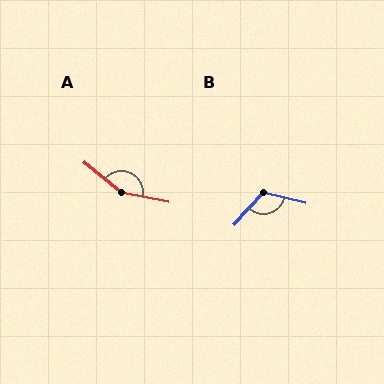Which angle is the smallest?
B, at approximately 118 degrees.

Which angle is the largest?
A, at approximately 152 degrees.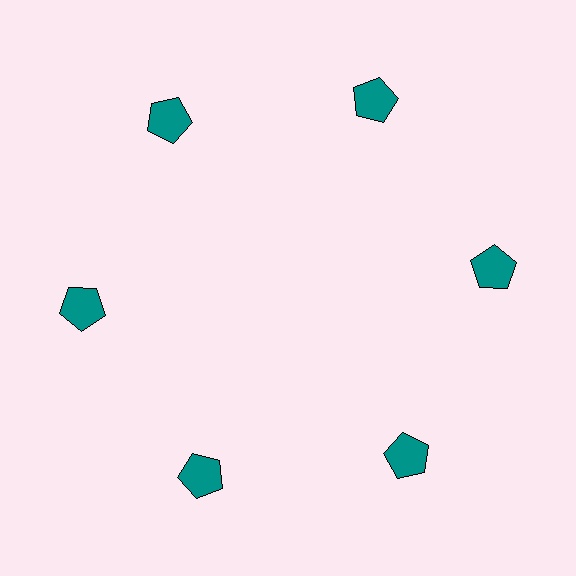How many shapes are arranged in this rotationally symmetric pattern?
There are 6 shapes, arranged in 6 groups of 1.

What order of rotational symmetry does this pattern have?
This pattern has 6-fold rotational symmetry.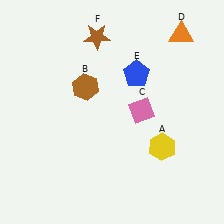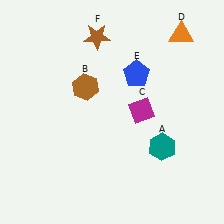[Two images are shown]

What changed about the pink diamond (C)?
In Image 1, C is pink. In Image 2, it changed to magenta.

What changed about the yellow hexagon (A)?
In Image 1, A is yellow. In Image 2, it changed to teal.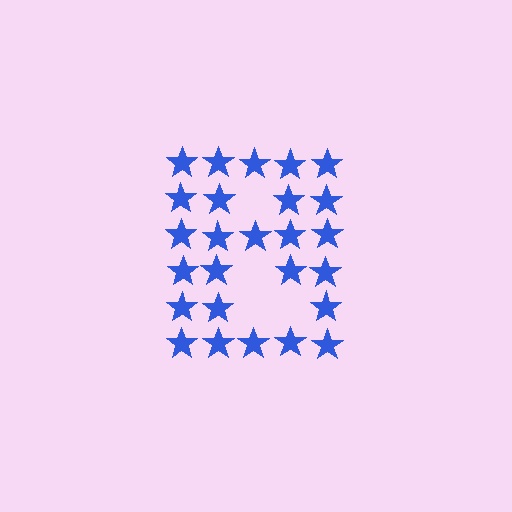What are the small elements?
The small elements are stars.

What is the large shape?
The large shape is the letter B.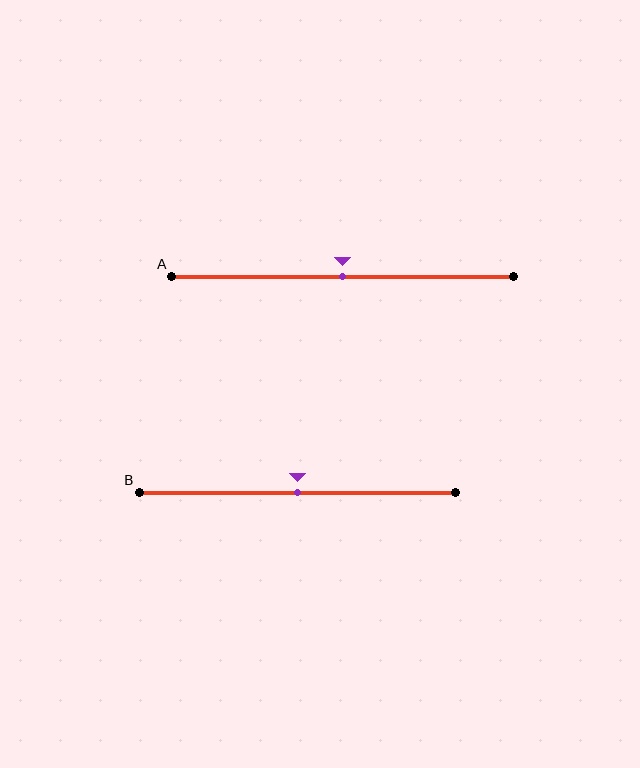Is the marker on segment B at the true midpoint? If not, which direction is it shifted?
Yes, the marker on segment B is at the true midpoint.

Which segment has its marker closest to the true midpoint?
Segment A has its marker closest to the true midpoint.